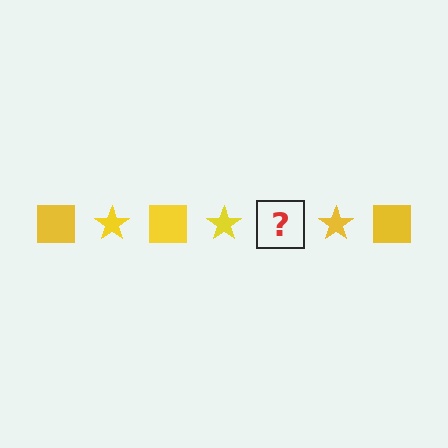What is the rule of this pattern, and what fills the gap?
The rule is that the pattern cycles through square, star shapes in yellow. The gap should be filled with a yellow square.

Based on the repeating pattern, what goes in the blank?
The blank should be a yellow square.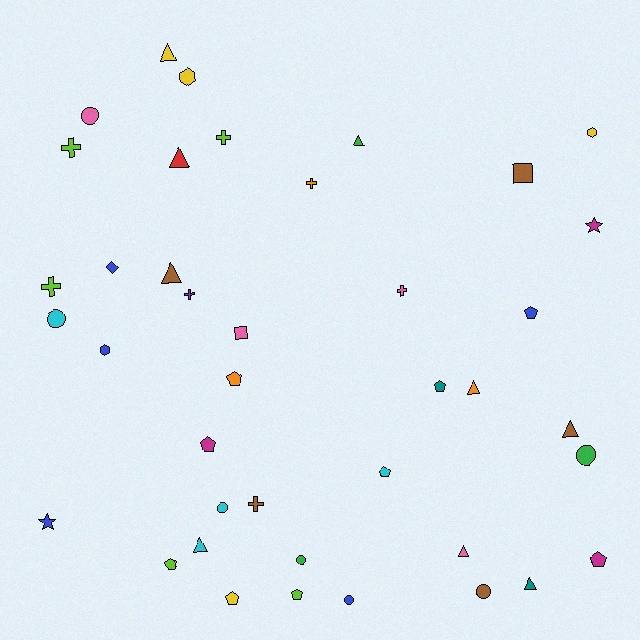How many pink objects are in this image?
There are 4 pink objects.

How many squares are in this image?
There are 2 squares.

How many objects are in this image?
There are 40 objects.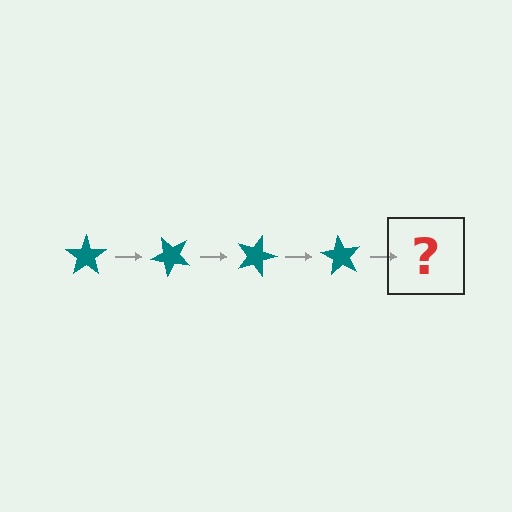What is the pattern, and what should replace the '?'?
The pattern is that the star rotates 45 degrees each step. The '?' should be a teal star rotated 180 degrees.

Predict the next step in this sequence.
The next step is a teal star rotated 180 degrees.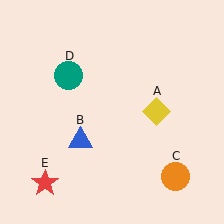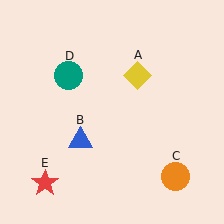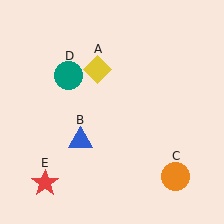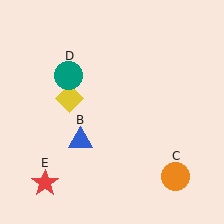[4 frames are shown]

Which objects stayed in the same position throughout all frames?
Blue triangle (object B) and orange circle (object C) and teal circle (object D) and red star (object E) remained stationary.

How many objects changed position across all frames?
1 object changed position: yellow diamond (object A).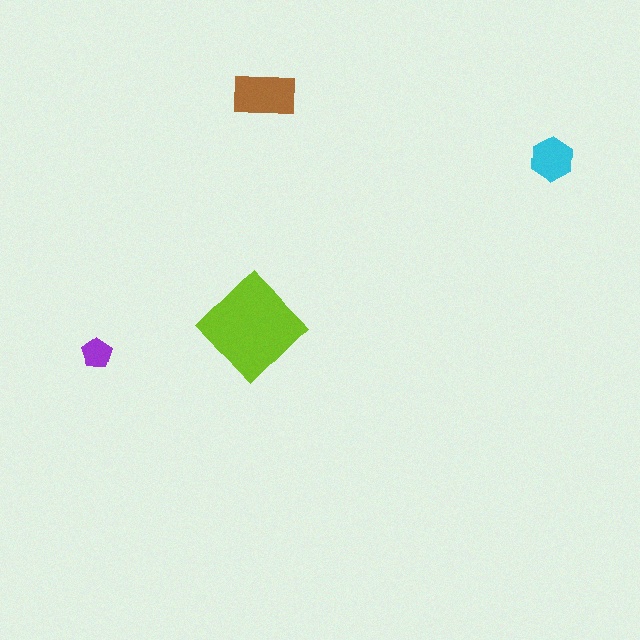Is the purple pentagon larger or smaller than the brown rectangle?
Smaller.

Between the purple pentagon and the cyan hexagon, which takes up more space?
The cyan hexagon.